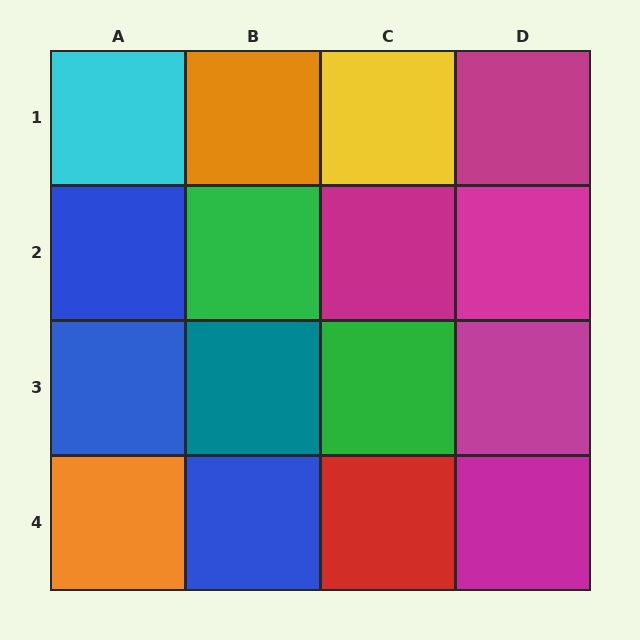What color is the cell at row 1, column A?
Cyan.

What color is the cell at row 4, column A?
Orange.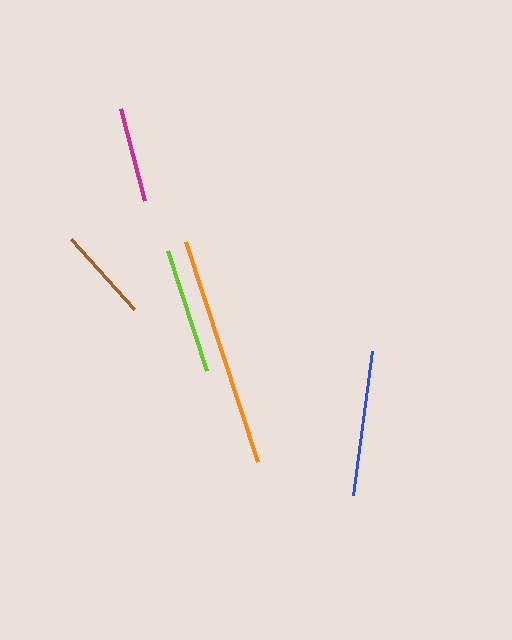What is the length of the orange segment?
The orange segment is approximately 232 pixels long.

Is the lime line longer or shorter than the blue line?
The blue line is longer than the lime line.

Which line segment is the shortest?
The brown line is the shortest at approximately 94 pixels.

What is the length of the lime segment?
The lime segment is approximately 126 pixels long.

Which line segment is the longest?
The orange line is the longest at approximately 232 pixels.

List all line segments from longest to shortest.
From longest to shortest: orange, blue, lime, magenta, brown.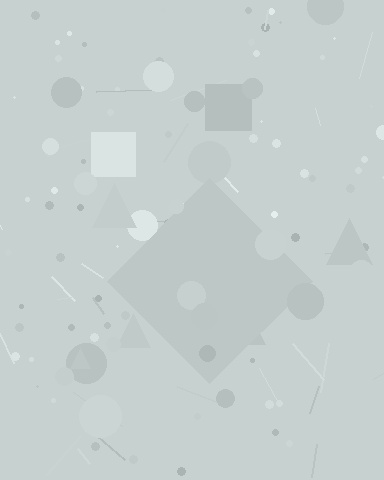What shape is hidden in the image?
A diamond is hidden in the image.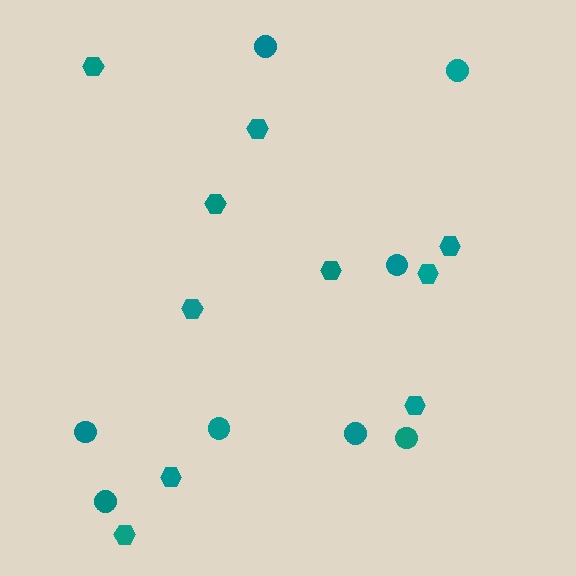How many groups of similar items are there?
There are 2 groups: one group of circles (8) and one group of hexagons (10).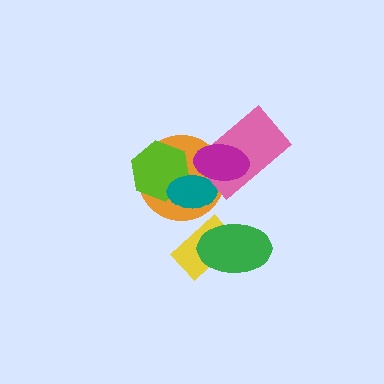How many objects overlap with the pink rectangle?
2 objects overlap with the pink rectangle.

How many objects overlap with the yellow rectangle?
1 object overlaps with the yellow rectangle.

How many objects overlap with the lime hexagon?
2 objects overlap with the lime hexagon.